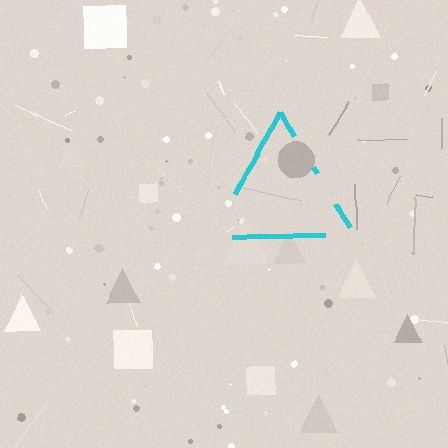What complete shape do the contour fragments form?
The contour fragments form a triangle.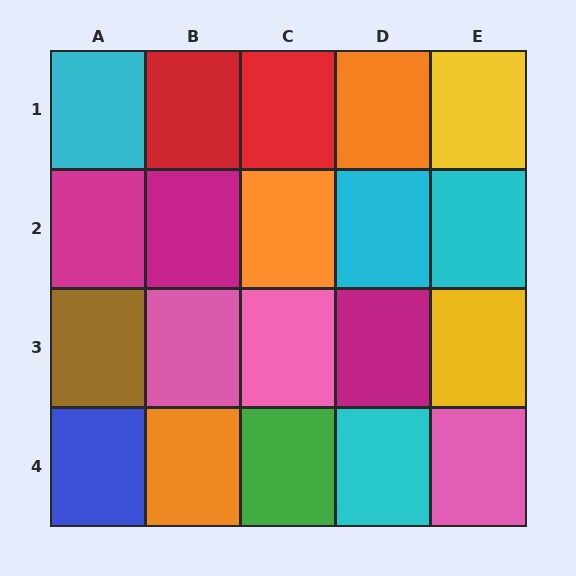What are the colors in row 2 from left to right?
Magenta, magenta, orange, cyan, cyan.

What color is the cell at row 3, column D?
Magenta.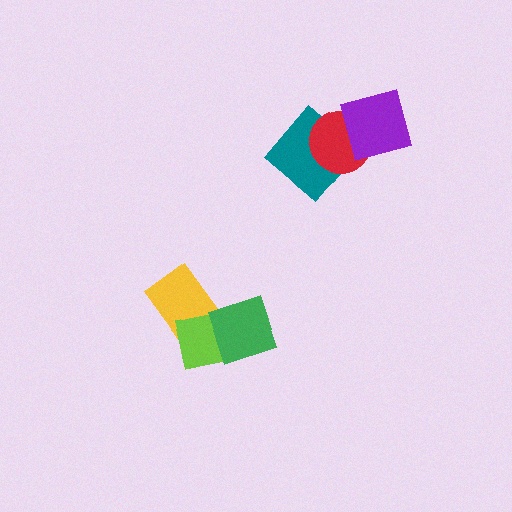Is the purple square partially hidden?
No, no other shape covers it.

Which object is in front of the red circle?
The purple square is in front of the red circle.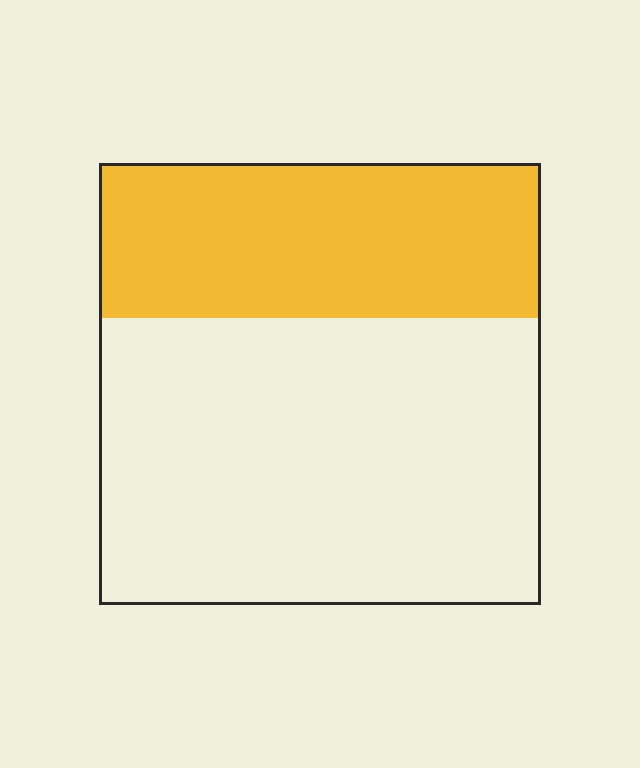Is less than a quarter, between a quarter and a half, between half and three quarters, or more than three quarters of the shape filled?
Between a quarter and a half.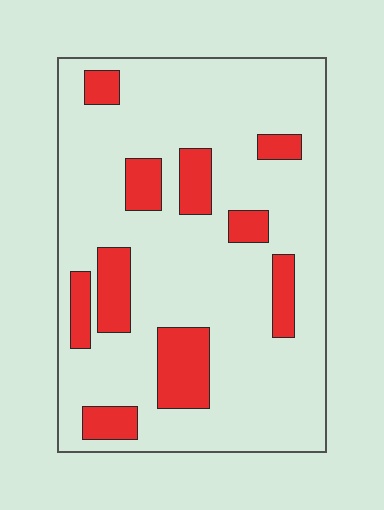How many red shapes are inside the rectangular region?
10.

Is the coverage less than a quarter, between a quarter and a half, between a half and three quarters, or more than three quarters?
Less than a quarter.